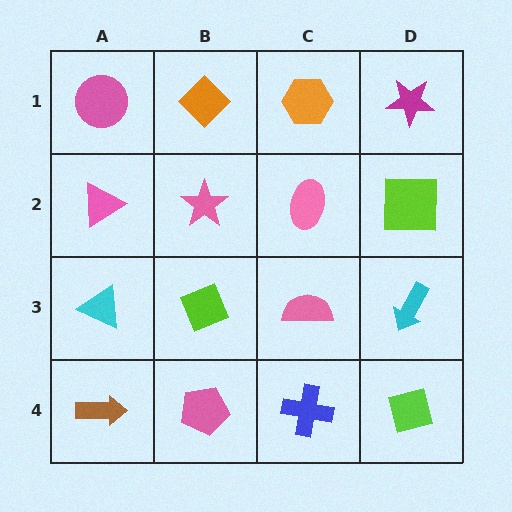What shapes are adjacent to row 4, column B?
A lime diamond (row 3, column B), a brown arrow (row 4, column A), a blue cross (row 4, column C).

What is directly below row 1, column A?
A pink triangle.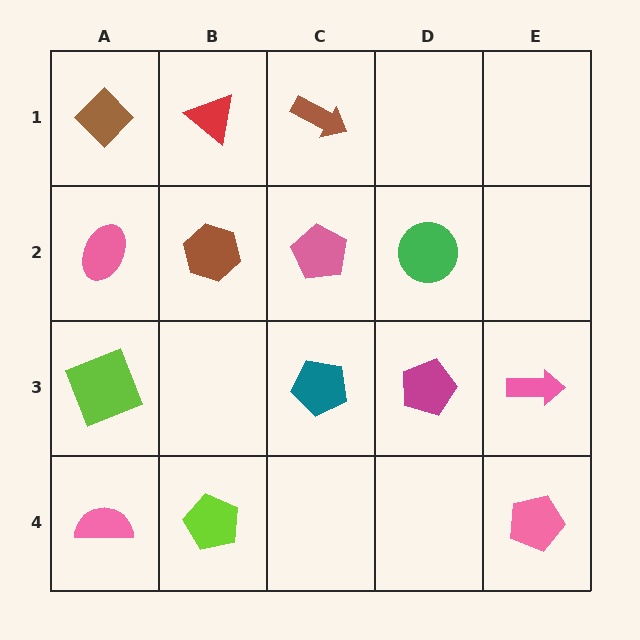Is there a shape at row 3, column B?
No, that cell is empty.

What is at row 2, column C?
A pink pentagon.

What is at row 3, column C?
A teal pentagon.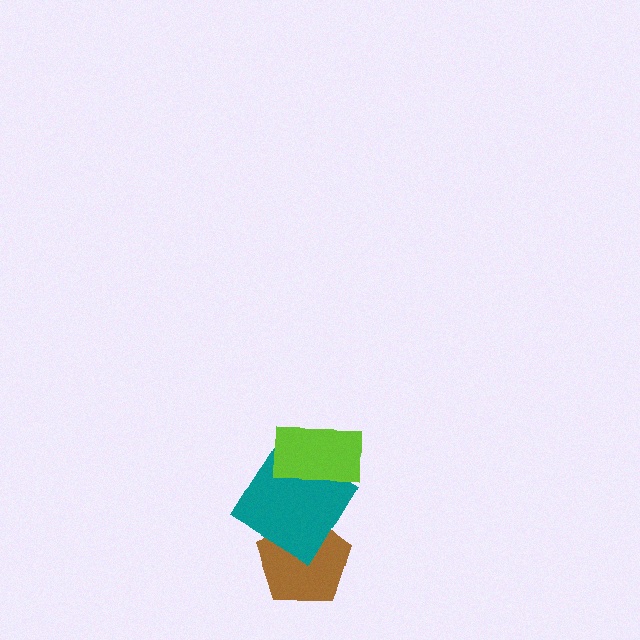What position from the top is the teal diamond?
The teal diamond is 2nd from the top.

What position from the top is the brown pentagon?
The brown pentagon is 3rd from the top.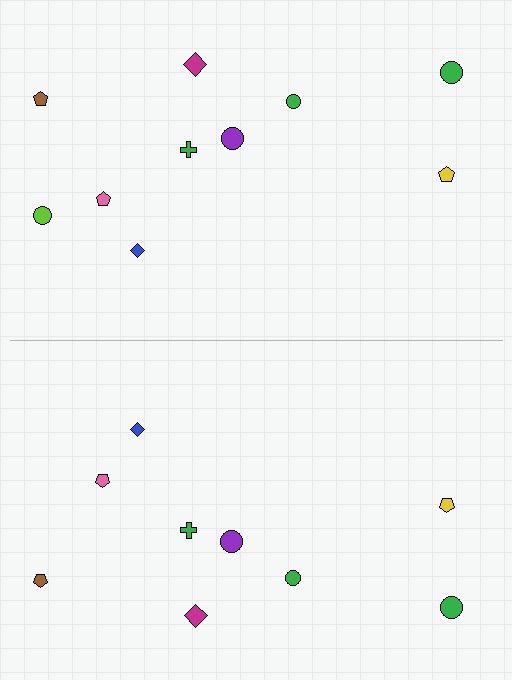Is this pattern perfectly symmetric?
No, the pattern is not perfectly symmetric. A lime circle is missing from the bottom side.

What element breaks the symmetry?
A lime circle is missing from the bottom side.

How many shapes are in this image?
There are 19 shapes in this image.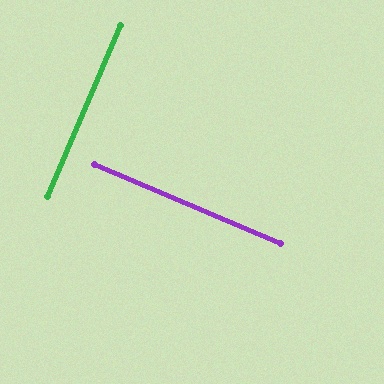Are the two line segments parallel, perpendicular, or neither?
Perpendicular — they meet at approximately 90°.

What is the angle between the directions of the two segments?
Approximately 90 degrees.